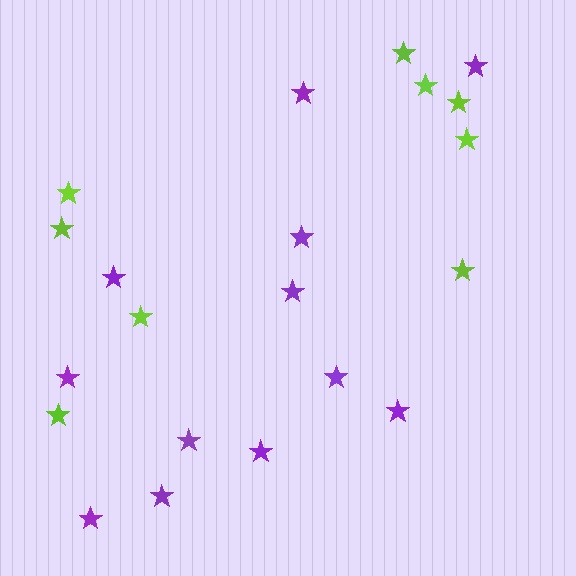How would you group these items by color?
There are 2 groups: one group of purple stars (12) and one group of lime stars (9).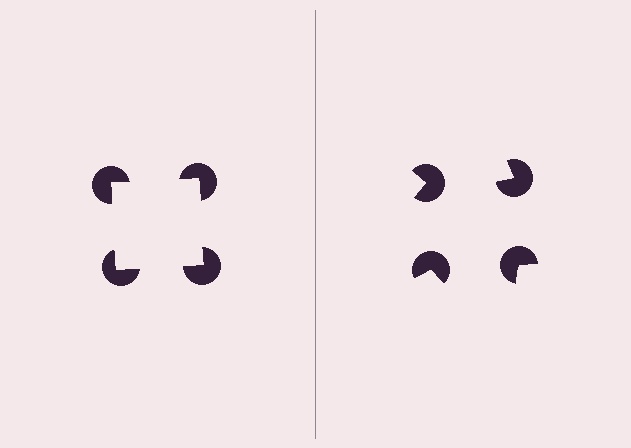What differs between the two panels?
The pac-man discs are positioned identically on both sides; only the wedge orientations differ. On the left they align to a square; on the right they are misaligned.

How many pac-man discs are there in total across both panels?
8 — 4 on each side.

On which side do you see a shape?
An illusory square appears on the left side. On the right side the wedge cuts are rotated, so no coherent shape forms.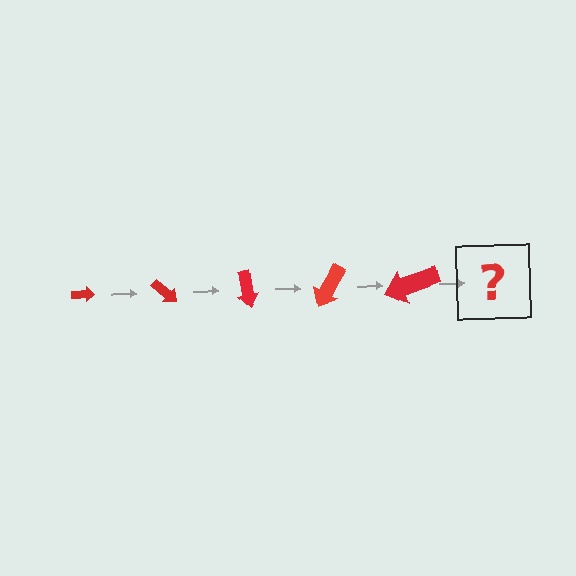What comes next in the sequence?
The next element should be an arrow, larger than the previous one and rotated 200 degrees from the start.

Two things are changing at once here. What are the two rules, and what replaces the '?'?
The two rules are that the arrow grows larger each step and it rotates 40 degrees each step. The '?' should be an arrow, larger than the previous one and rotated 200 degrees from the start.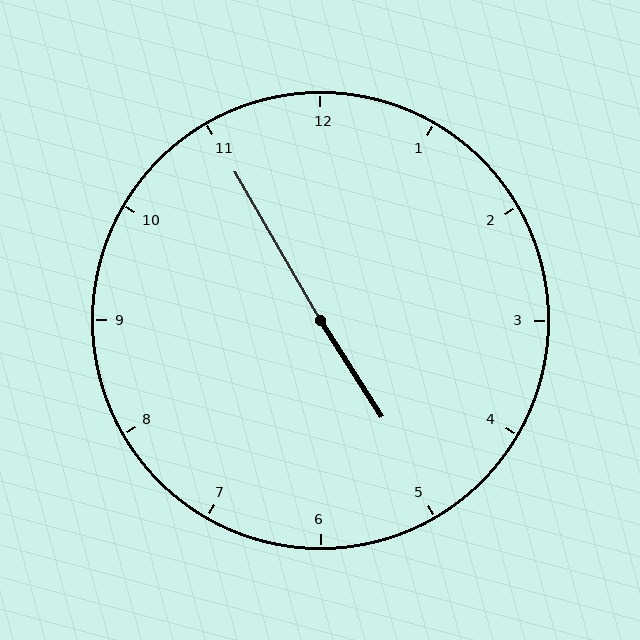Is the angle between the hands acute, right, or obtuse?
It is obtuse.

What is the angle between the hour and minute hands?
Approximately 178 degrees.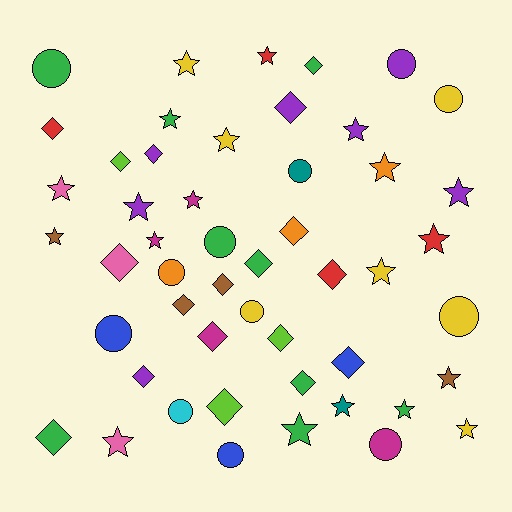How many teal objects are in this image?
There are 2 teal objects.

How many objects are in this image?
There are 50 objects.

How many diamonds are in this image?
There are 18 diamonds.